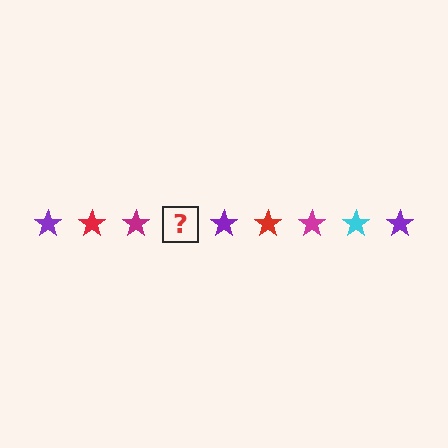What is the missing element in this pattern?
The missing element is a cyan star.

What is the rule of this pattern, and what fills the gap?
The rule is that the pattern cycles through purple, red, magenta, cyan stars. The gap should be filled with a cyan star.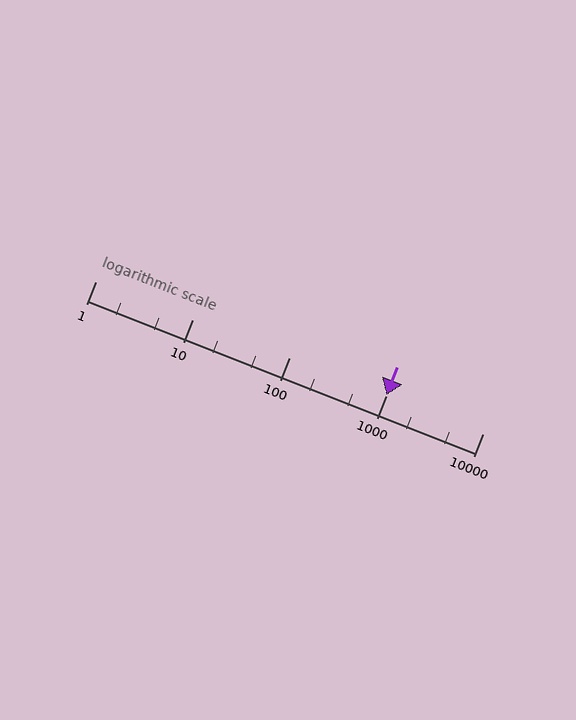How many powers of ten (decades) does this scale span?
The scale spans 4 decades, from 1 to 10000.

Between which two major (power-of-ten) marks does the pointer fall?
The pointer is between 1000 and 10000.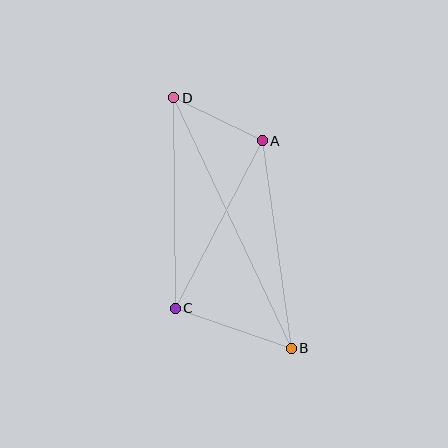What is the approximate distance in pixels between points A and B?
The distance between A and B is approximately 209 pixels.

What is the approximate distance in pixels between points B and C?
The distance between B and C is approximately 123 pixels.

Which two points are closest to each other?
Points A and D are closest to each other.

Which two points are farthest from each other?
Points B and D are farthest from each other.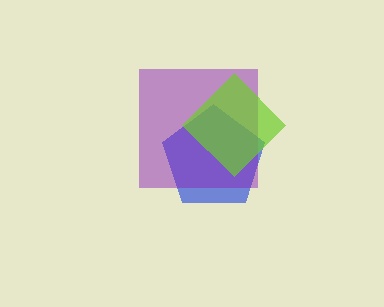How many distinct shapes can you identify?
There are 3 distinct shapes: a blue pentagon, a purple square, a lime diamond.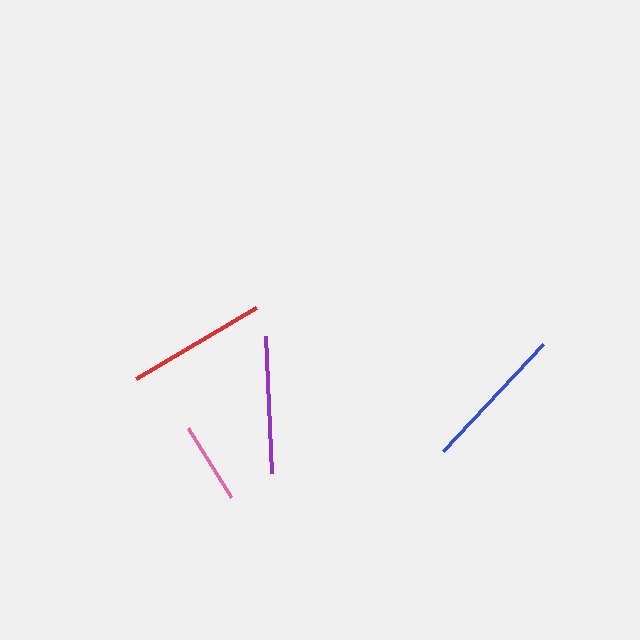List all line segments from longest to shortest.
From longest to shortest: blue, red, purple, pink.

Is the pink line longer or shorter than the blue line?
The blue line is longer than the pink line.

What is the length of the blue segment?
The blue segment is approximately 146 pixels long.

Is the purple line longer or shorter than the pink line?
The purple line is longer than the pink line.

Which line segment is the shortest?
The pink line is the shortest at approximately 82 pixels.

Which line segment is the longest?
The blue line is the longest at approximately 146 pixels.